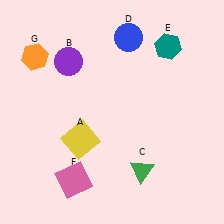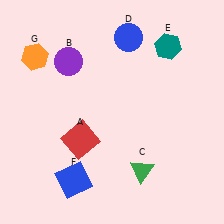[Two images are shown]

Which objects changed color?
A changed from yellow to red. F changed from pink to blue.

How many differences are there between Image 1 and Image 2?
There are 2 differences between the two images.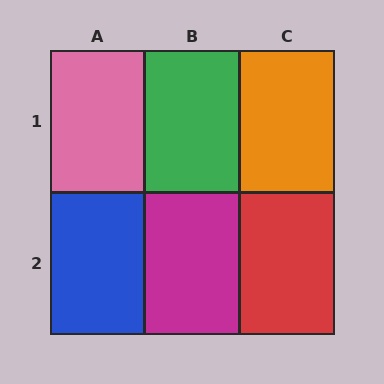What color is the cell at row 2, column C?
Red.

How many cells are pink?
1 cell is pink.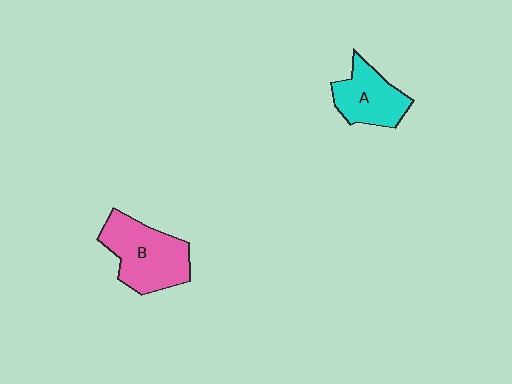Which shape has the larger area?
Shape B (pink).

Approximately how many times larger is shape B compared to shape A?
Approximately 1.4 times.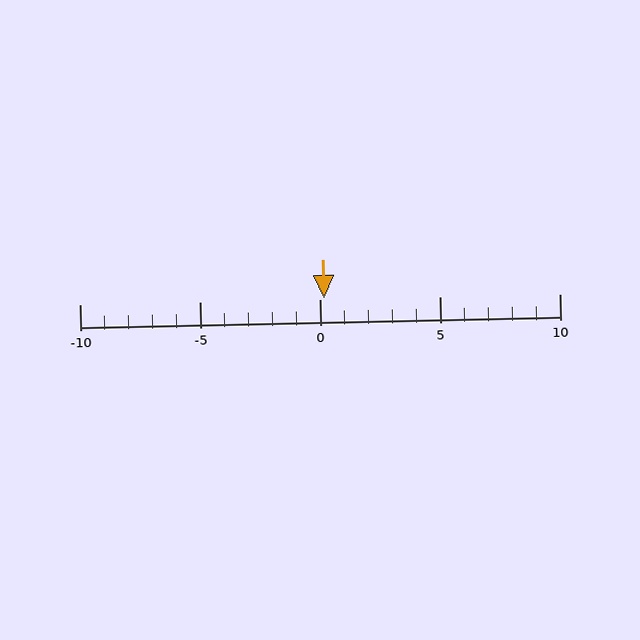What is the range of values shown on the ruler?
The ruler shows values from -10 to 10.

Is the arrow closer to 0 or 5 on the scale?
The arrow is closer to 0.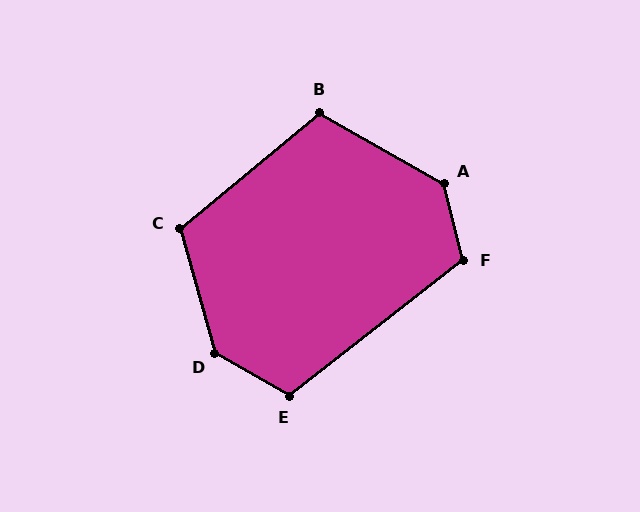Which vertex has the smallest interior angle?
B, at approximately 111 degrees.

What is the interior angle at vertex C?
Approximately 114 degrees (obtuse).